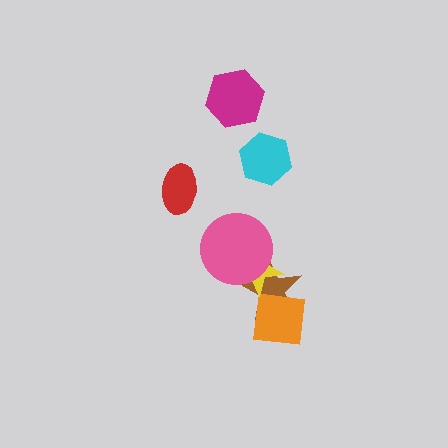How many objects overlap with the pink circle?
2 objects overlap with the pink circle.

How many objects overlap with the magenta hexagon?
0 objects overlap with the magenta hexagon.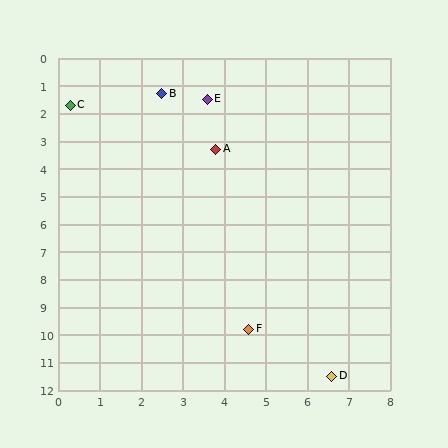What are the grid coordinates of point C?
Point C is at approximately (0.3, 1.7).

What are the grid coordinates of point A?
Point A is at approximately (3.8, 3.3).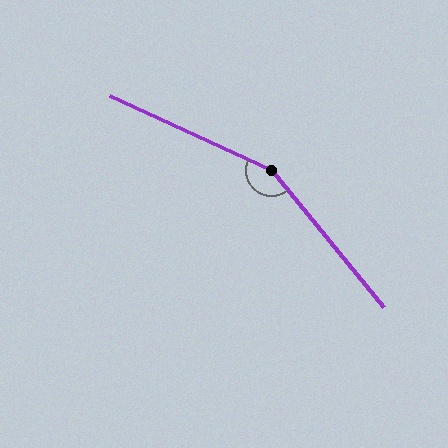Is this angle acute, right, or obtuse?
It is obtuse.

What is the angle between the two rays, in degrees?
Approximately 154 degrees.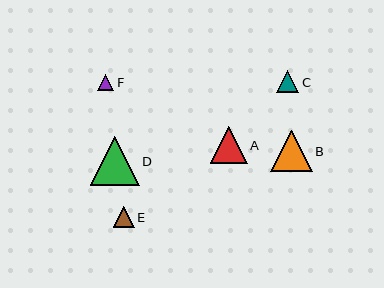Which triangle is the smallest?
Triangle F is the smallest with a size of approximately 16 pixels.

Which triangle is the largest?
Triangle D is the largest with a size of approximately 49 pixels.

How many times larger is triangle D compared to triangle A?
Triangle D is approximately 1.3 times the size of triangle A.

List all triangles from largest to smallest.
From largest to smallest: D, B, A, C, E, F.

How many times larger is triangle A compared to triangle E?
Triangle A is approximately 1.8 times the size of triangle E.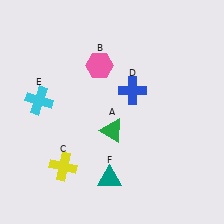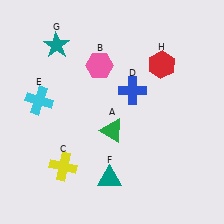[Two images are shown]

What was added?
A teal star (G), a red hexagon (H) were added in Image 2.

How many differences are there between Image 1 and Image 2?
There are 2 differences between the two images.